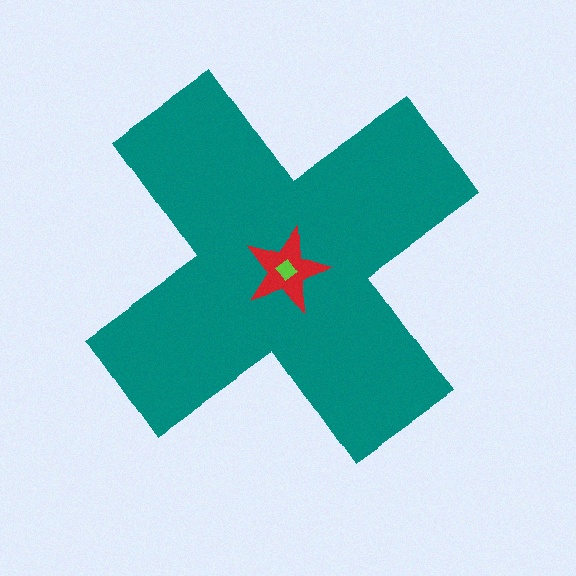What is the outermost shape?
The teal cross.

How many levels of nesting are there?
3.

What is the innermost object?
The lime diamond.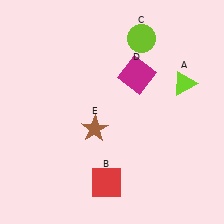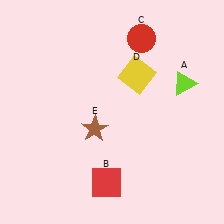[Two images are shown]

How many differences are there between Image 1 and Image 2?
There are 2 differences between the two images.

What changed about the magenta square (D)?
In Image 1, D is magenta. In Image 2, it changed to yellow.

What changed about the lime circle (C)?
In Image 1, C is lime. In Image 2, it changed to red.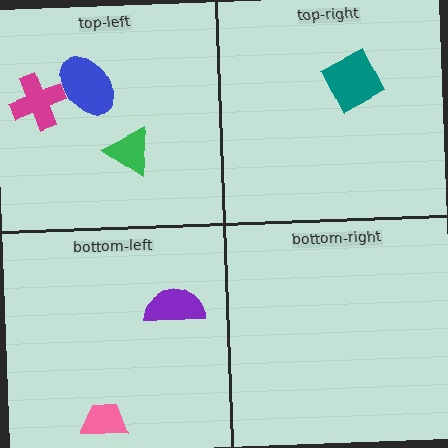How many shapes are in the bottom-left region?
2.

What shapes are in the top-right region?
The teal diamond.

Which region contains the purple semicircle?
The bottom-left region.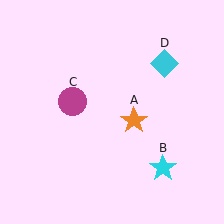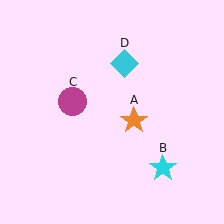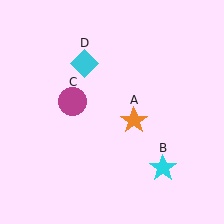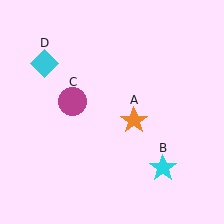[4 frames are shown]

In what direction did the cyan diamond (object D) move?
The cyan diamond (object D) moved left.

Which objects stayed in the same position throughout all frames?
Orange star (object A) and cyan star (object B) and magenta circle (object C) remained stationary.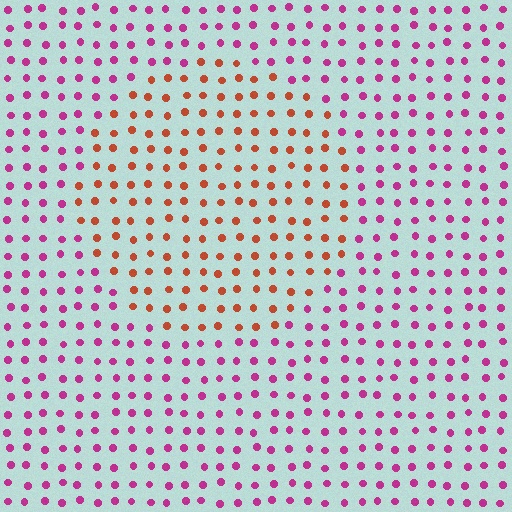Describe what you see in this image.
The image is filled with small magenta elements in a uniform arrangement. A circle-shaped region is visible where the elements are tinted to a slightly different hue, forming a subtle color boundary.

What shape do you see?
I see a circle.